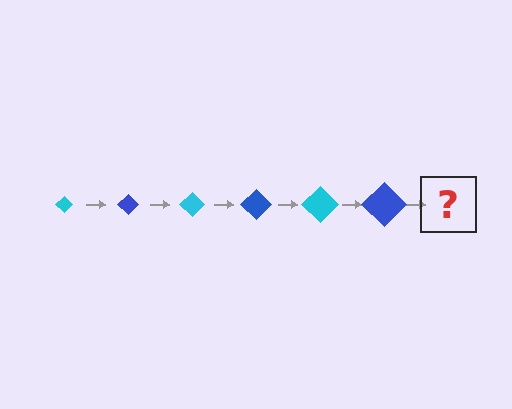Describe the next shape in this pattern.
It should be a cyan diamond, larger than the previous one.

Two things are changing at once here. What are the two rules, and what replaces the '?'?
The two rules are that the diamond grows larger each step and the color cycles through cyan and blue. The '?' should be a cyan diamond, larger than the previous one.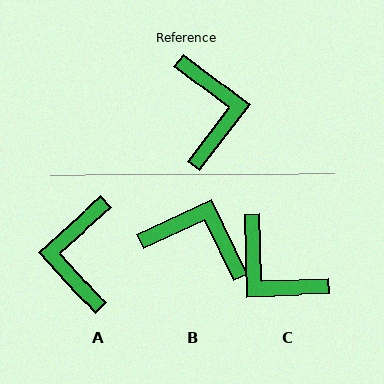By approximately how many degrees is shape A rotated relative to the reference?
Approximately 169 degrees counter-clockwise.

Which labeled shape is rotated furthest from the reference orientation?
A, about 169 degrees away.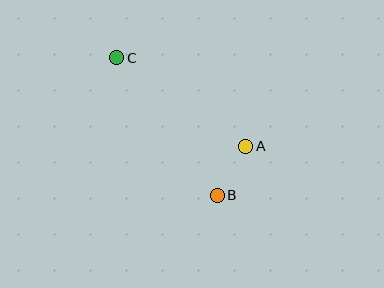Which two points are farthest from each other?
Points B and C are farthest from each other.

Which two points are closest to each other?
Points A and B are closest to each other.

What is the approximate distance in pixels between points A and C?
The distance between A and C is approximately 157 pixels.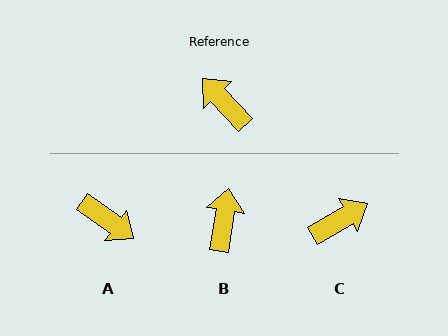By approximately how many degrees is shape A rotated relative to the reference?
Approximately 169 degrees clockwise.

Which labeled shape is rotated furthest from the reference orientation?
A, about 169 degrees away.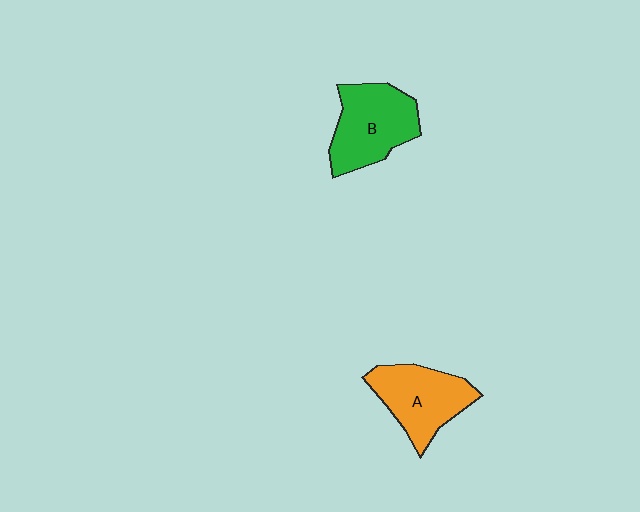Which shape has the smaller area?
Shape A (orange).